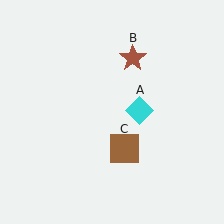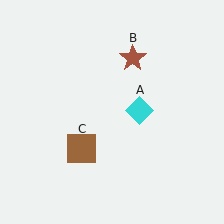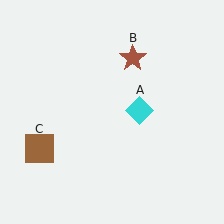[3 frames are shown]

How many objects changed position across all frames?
1 object changed position: brown square (object C).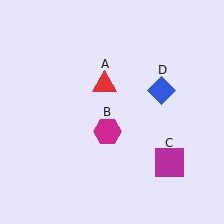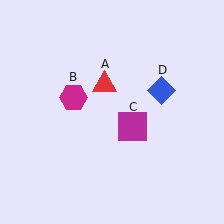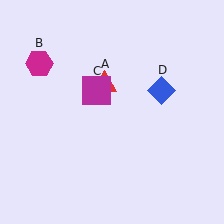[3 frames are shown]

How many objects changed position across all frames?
2 objects changed position: magenta hexagon (object B), magenta square (object C).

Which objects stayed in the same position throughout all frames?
Red triangle (object A) and blue diamond (object D) remained stationary.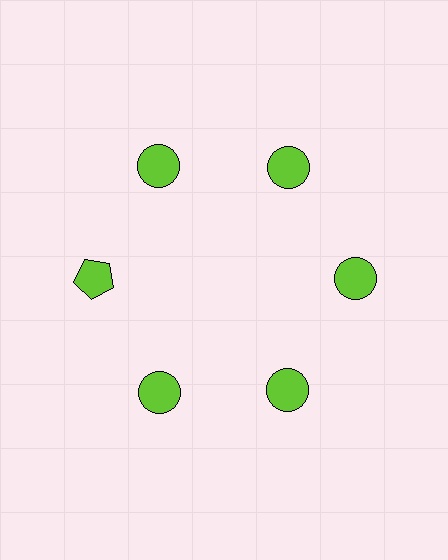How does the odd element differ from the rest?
It has a different shape: pentagon instead of circle.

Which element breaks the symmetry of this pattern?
The lime pentagon at roughly the 9 o'clock position breaks the symmetry. All other shapes are lime circles.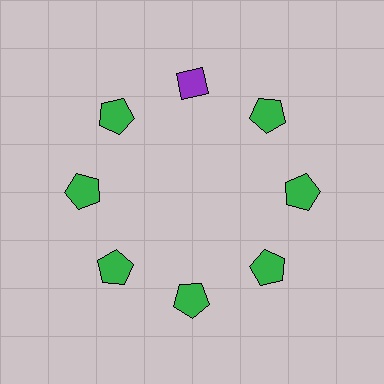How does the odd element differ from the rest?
It differs in both color (purple instead of green) and shape (diamond instead of pentagon).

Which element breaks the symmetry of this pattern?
The purple diamond at roughly the 12 o'clock position breaks the symmetry. All other shapes are green pentagons.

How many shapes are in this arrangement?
There are 8 shapes arranged in a ring pattern.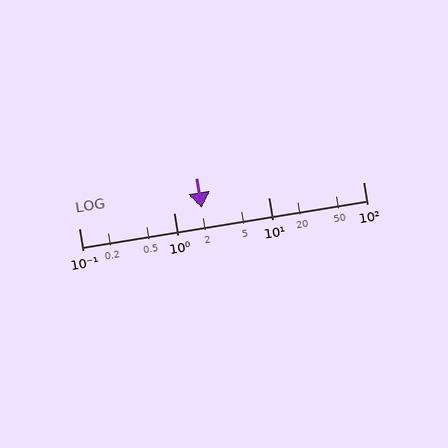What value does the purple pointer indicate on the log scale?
The pointer indicates approximately 2.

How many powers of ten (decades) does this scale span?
The scale spans 3 decades, from 0.1 to 100.